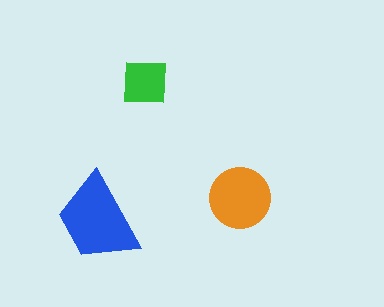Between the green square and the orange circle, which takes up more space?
The orange circle.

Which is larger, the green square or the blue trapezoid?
The blue trapezoid.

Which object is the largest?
The blue trapezoid.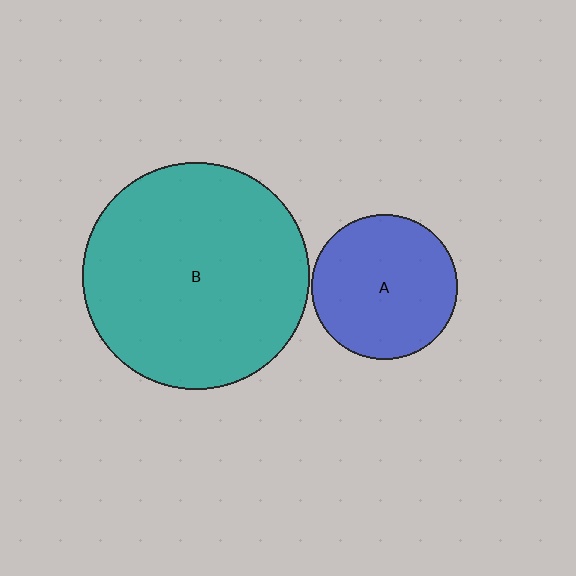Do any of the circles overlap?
No, none of the circles overlap.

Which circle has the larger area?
Circle B (teal).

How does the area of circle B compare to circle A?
Approximately 2.4 times.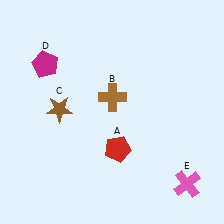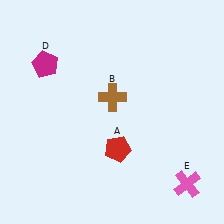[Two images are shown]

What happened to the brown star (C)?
The brown star (C) was removed in Image 2. It was in the top-left area of Image 1.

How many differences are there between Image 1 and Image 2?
There is 1 difference between the two images.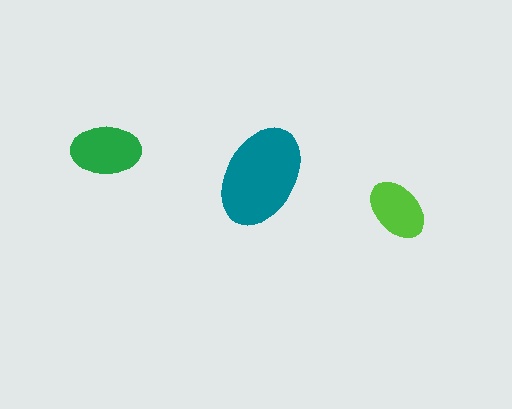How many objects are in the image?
There are 3 objects in the image.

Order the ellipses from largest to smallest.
the teal one, the green one, the lime one.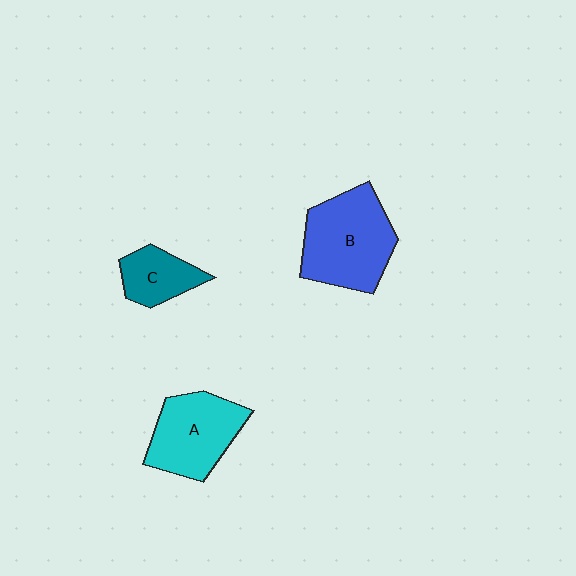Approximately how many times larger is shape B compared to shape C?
Approximately 2.1 times.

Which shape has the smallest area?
Shape C (teal).